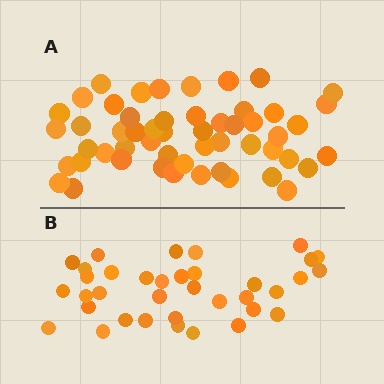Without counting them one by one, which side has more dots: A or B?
Region A (the top region) has more dots.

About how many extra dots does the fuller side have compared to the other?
Region A has approximately 15 more dots than region B.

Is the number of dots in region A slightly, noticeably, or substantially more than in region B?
Region A has substantially more. The ratio is roughly 1.5 to 1.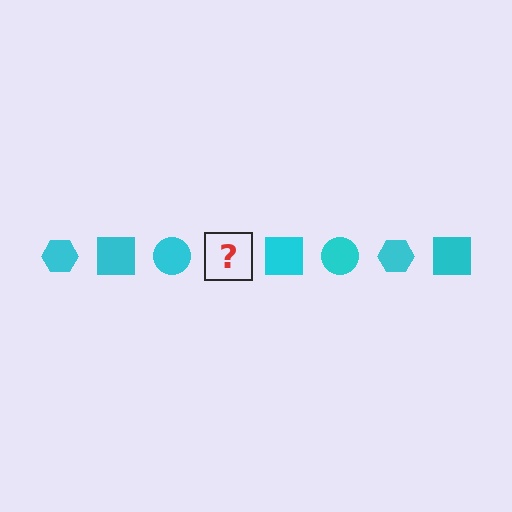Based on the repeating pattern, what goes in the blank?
The blank should be a cyan hexagon.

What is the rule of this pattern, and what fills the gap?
The rule is that the pattern cycles through hexagon, square, circle shapes in cyan. The gap should be filled with a cyan hexagon.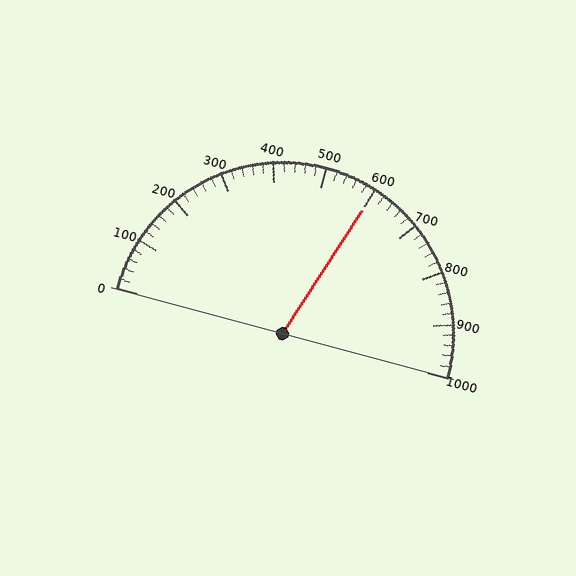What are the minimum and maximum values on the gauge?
The gauge ranges from 0 to 1000.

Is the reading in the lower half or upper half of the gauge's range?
The reading is in the upper half of the range (0 to 1000).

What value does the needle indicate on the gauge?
The needle indicates approximately 600.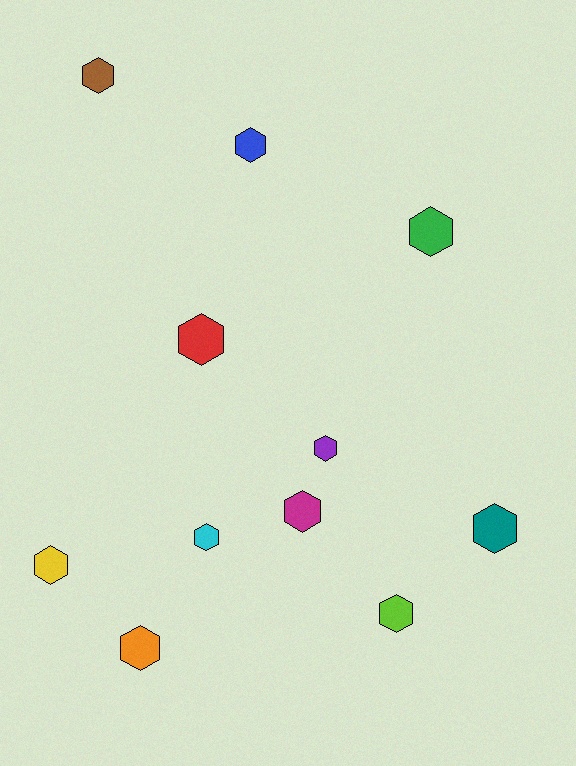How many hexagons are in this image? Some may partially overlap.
There are 11 hexagons.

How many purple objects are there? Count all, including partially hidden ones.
There is 1 purple object.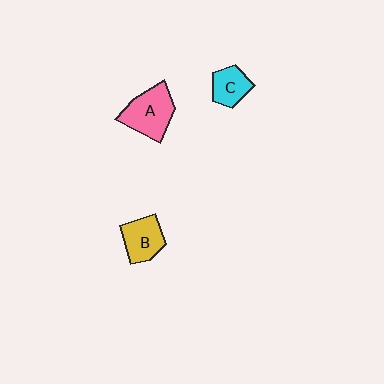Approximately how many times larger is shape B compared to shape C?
Approximately 1.2 times.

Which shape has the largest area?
Shape A (pink).